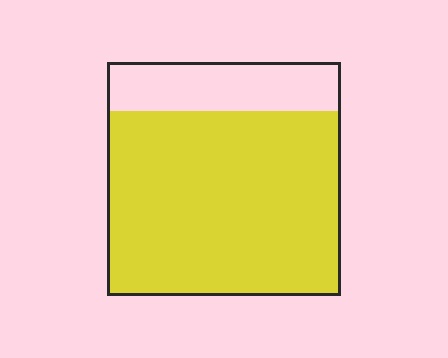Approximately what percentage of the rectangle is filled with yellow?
Approximately 80%.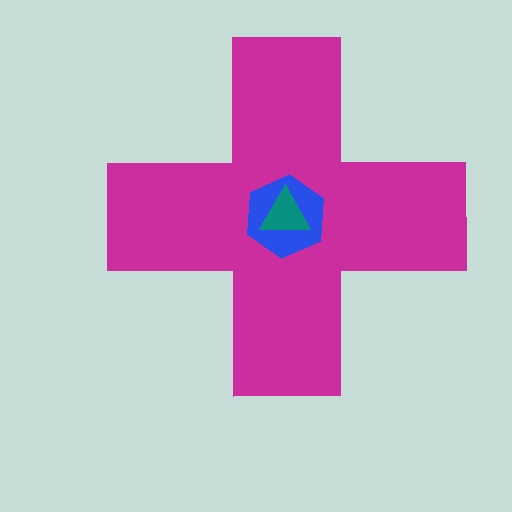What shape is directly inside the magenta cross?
The blue hexagon.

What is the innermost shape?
The teal triangle.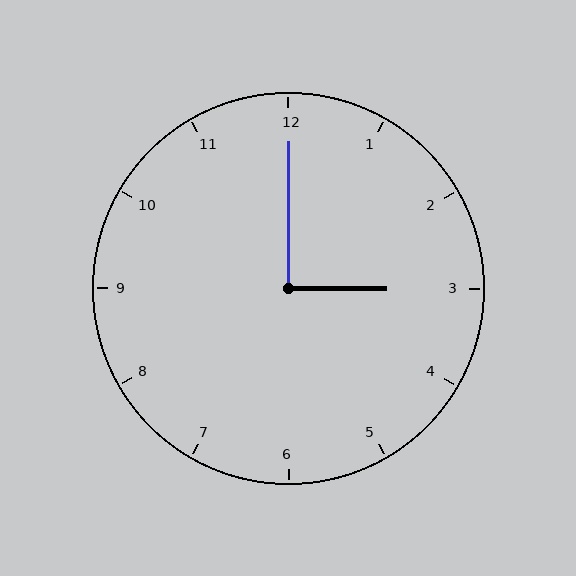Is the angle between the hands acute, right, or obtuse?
It is right.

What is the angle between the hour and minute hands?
Approximately 90 degrees.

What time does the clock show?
3:00.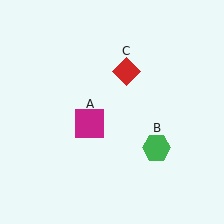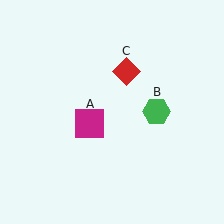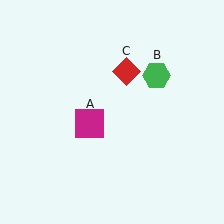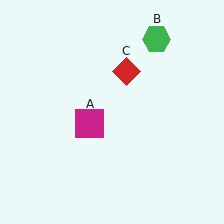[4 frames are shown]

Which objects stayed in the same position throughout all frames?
Magenta square (object A) and red diamond (object C) remained stationary.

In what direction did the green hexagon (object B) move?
The green hexagon (object B) moved up.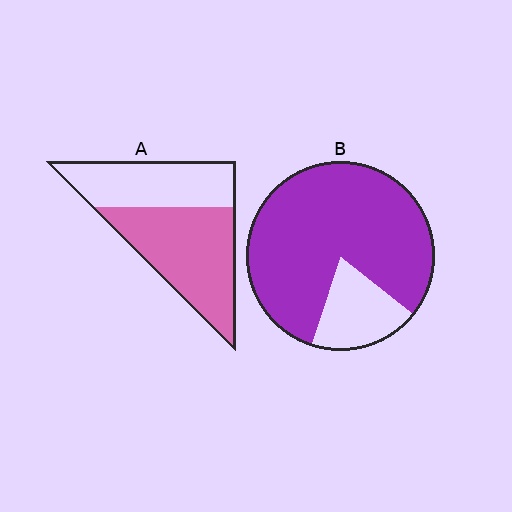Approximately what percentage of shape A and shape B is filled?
A is approximately 60% and B is approximately 80%.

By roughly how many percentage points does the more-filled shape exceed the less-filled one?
By roughly 25 percentage points (B over A).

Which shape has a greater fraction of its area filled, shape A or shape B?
Shape B.